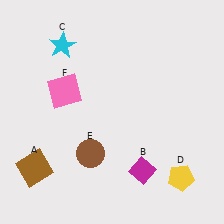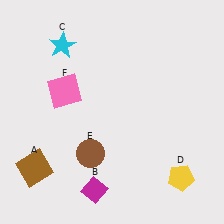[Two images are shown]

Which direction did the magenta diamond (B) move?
The magenta diamond (B) moved left.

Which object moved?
The magenta diamond (B) moved left.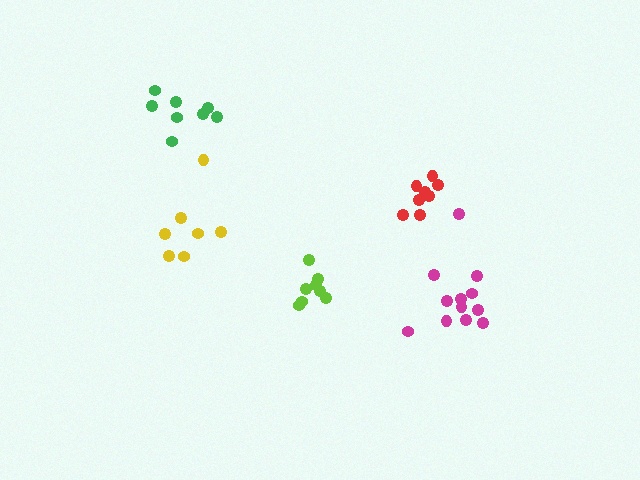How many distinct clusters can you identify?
There are 5 distinct clusters.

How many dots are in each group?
Group 1: 8 dots, Group 2: 8 dots, Group 3: 12 dots, Group 4: 8 dots, Group 5: 7 dots (43 total).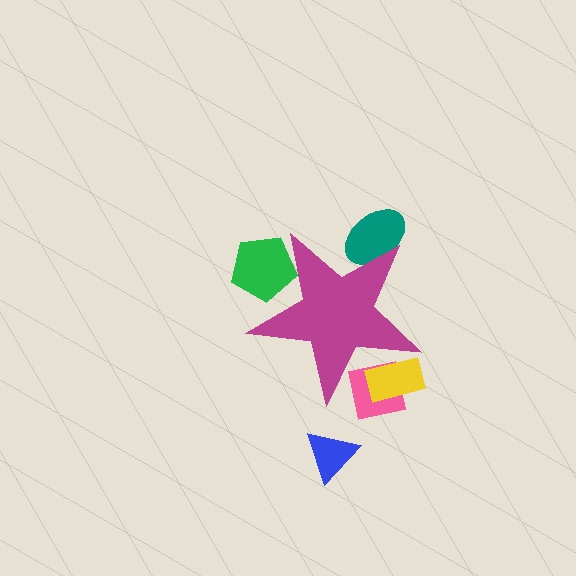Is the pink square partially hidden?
Yes, the pink square is partially hidden behind the magenta star.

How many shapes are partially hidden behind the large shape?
4 shapes are partially hidden.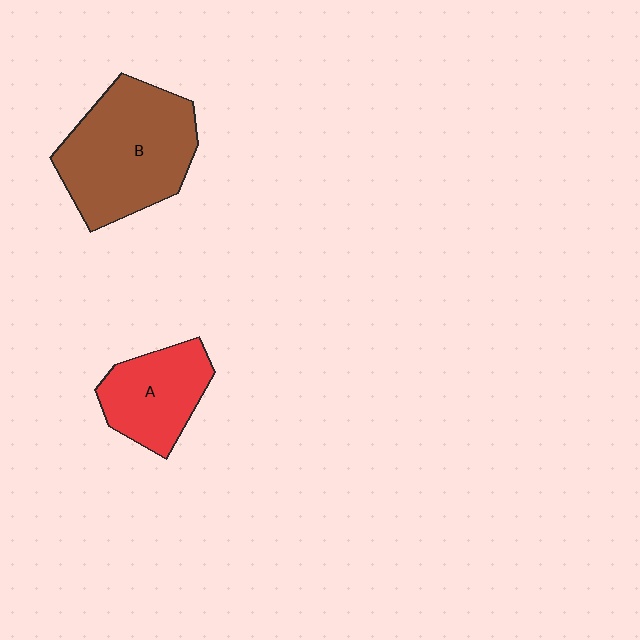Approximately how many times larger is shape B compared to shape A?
Approximately 1.7 times.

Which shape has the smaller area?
Shape A (red).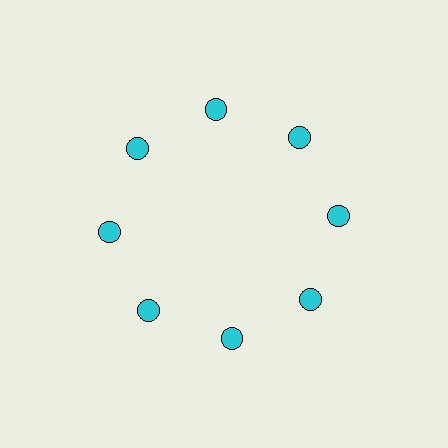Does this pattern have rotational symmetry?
Yes, this pattern has 8-fold rotational symmetry. It looks the same after rotating 45 degrees around the center.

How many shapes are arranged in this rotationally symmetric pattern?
There are 8 shapes, arranged in 8 groups of 1.